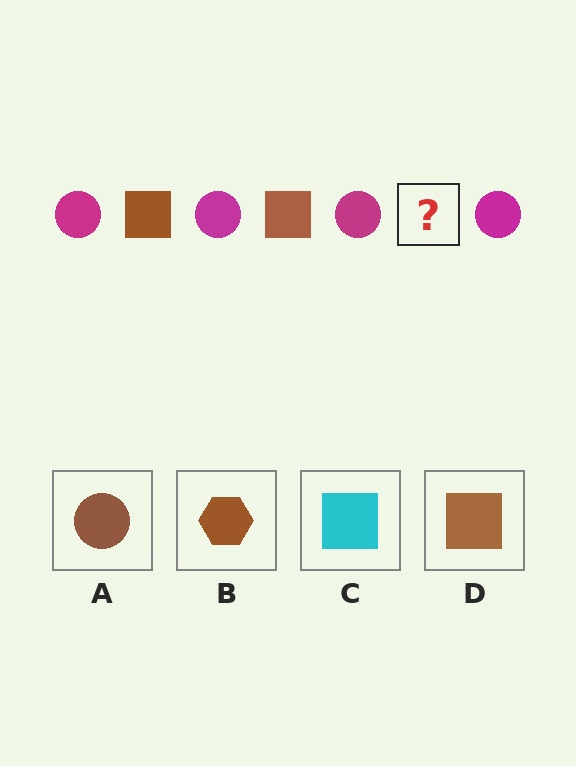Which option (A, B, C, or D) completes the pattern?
D.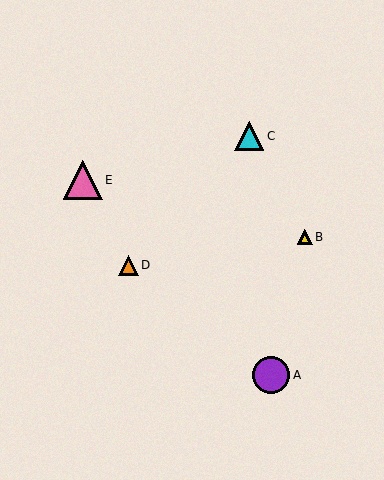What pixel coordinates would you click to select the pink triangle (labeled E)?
Click at (83, 180) to select the pink triangle E.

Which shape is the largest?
The pink triangle (labeled E) is the largest.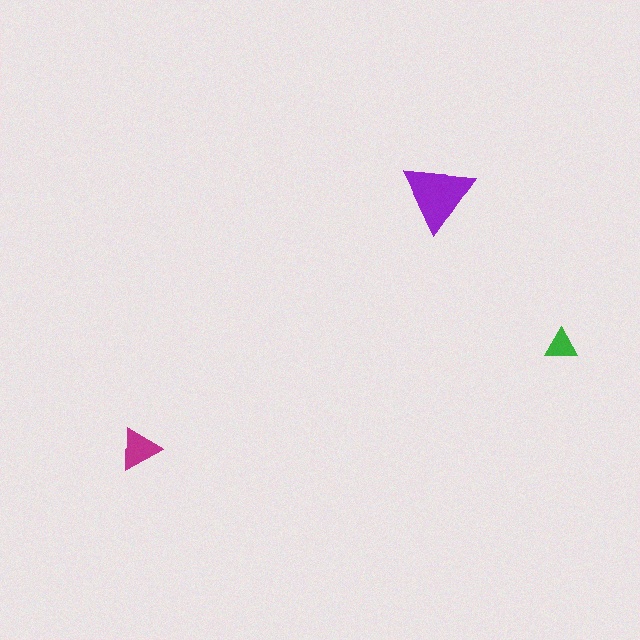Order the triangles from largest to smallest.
the purple one, the magenta one, the green one.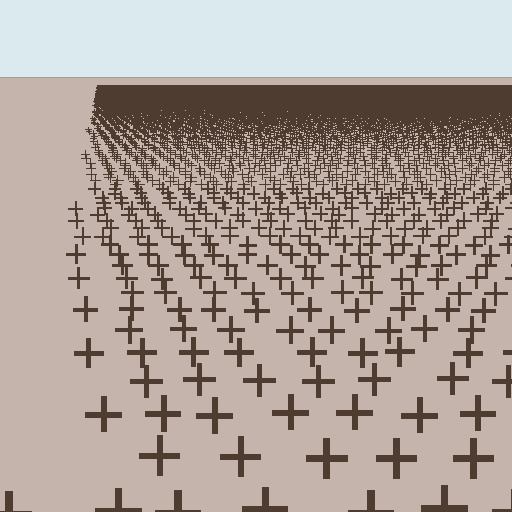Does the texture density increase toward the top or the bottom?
Density increases toward the top.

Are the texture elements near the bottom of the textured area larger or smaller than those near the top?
Larger. Near the bottom, elements are closer to the viewer and appear at a bigger on-screen size.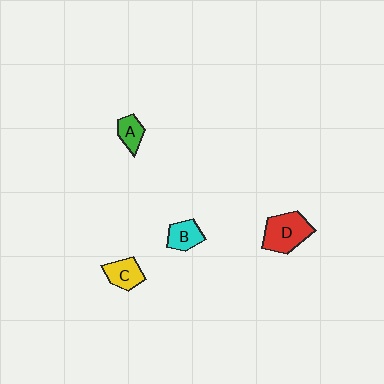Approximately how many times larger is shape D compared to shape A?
Approximately 2.1 times.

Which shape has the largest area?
Shape D (red).